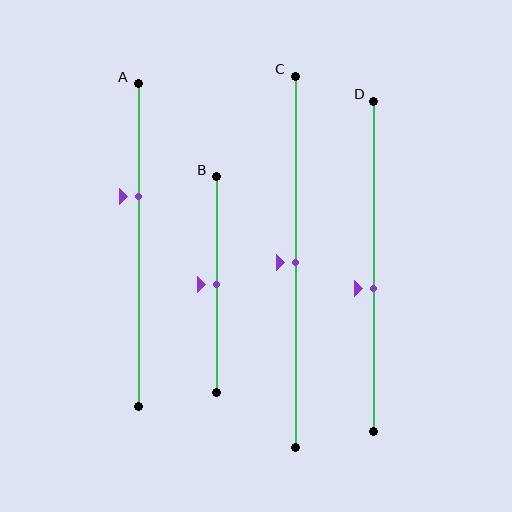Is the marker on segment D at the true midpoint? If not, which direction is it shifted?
No, the marker on segment D is shifted downward by about 7% of the segment length.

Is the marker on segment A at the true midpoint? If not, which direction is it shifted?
No, the marker on segment A is shifted upward by about 15% of the segment length.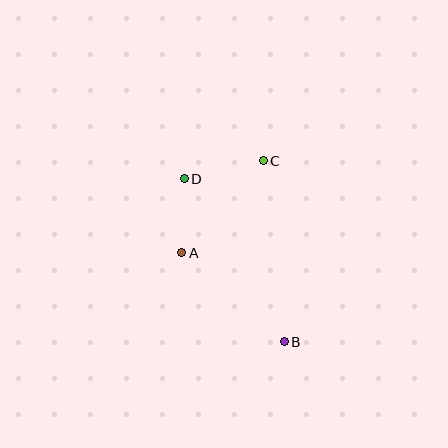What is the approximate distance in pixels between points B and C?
The distance between B and C is approximately 182 pixels.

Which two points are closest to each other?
Points A and D are closest to each other.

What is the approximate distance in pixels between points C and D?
The distance between C and D is approximately 81 pixels.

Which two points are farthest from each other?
Points B and D are farthest from each other.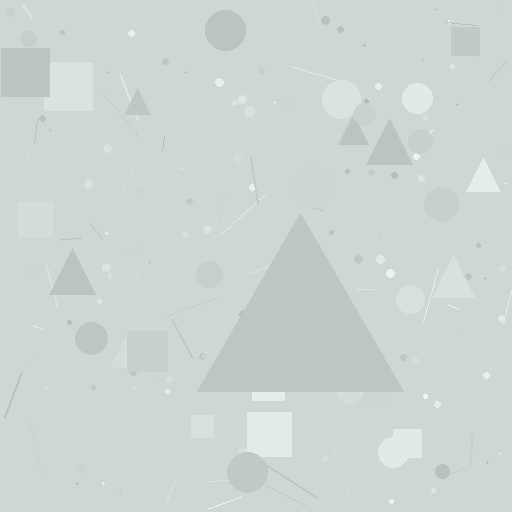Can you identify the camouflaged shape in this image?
The camouflaged shape is a triangle.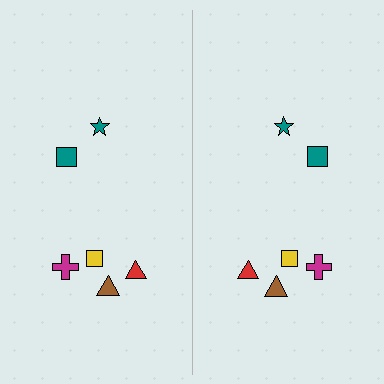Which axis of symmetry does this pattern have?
The pattern has a vertical axis of symmetry running through the center of the image.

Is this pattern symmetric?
Yes, this pattern has bilateral (reflection) symmetry.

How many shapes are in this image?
There are 12 shapes in this image.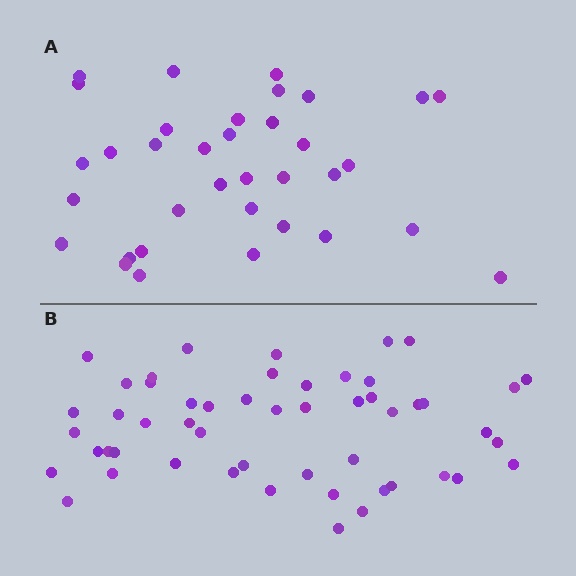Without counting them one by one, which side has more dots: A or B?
Region B (the bottom region) has more dots.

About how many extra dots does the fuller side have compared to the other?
Region B has approximately 15 more dots than region A.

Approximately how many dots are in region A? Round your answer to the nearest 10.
About 40 dots. (The exact count is 35, which rounds to 40.)